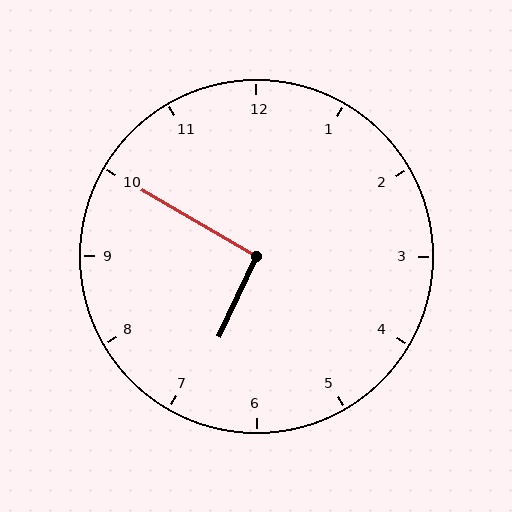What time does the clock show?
6:50.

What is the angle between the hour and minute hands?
Approximately 95 degrees.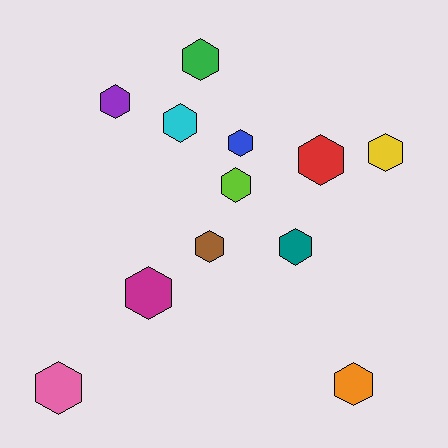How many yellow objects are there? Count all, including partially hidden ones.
There is 1 yellow object.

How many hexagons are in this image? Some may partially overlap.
There are 12 hexagons.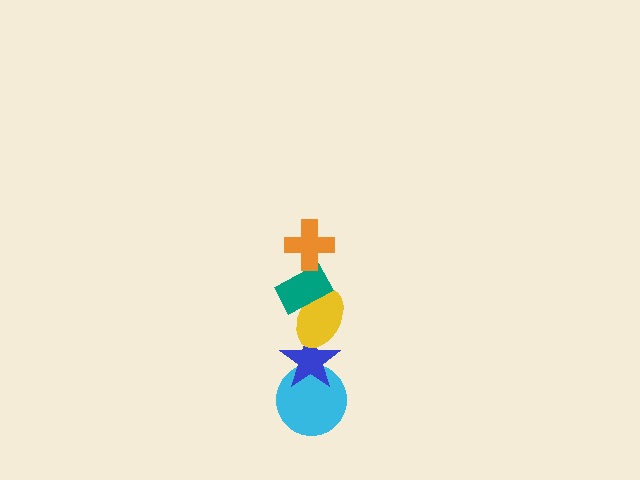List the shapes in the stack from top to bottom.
From top to bottom: the orange cross, the teal rectangle, the yellow ellipse, the blue star, the cyan circle.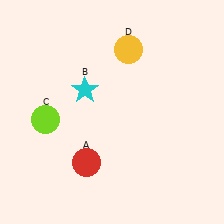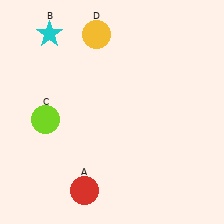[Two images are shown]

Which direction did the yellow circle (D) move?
The yellow circle (D) moved left.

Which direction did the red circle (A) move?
The red circle (A) moved down.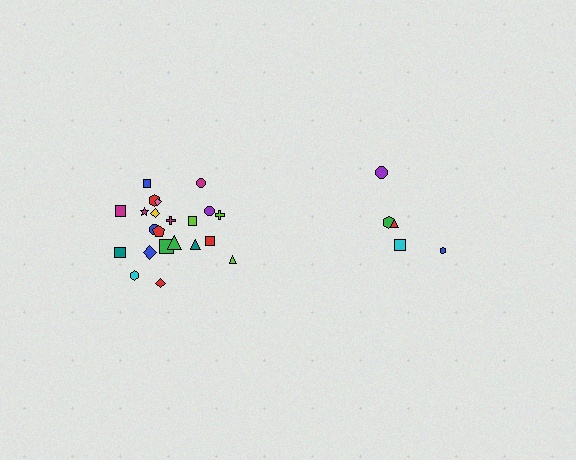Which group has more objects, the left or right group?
The left group.